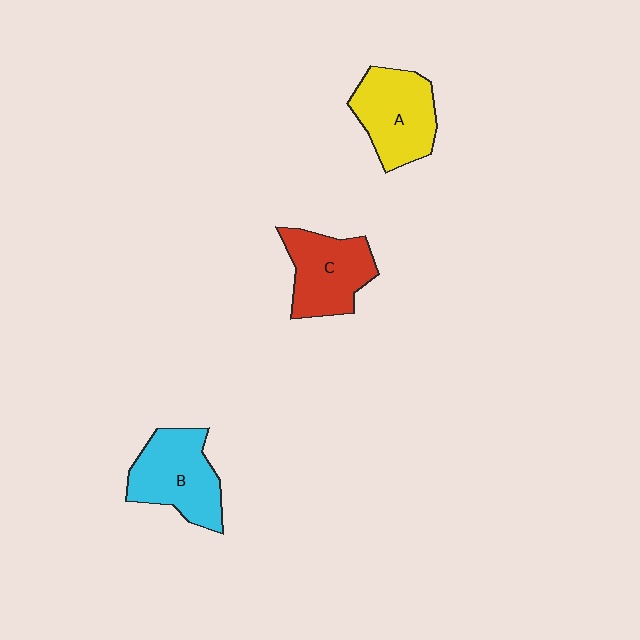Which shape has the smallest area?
Shape C (red).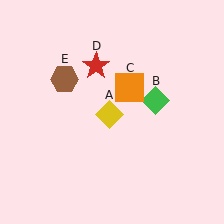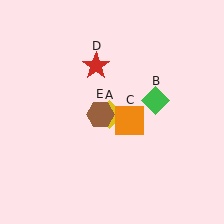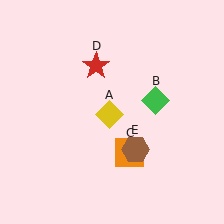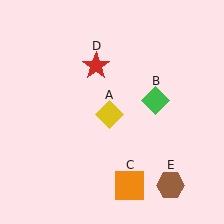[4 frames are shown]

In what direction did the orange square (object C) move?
The orange square (object C) moved down.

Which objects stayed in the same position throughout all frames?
Yellow diamond (object A) and green diamond (object B) and red star (object D) remained stationary.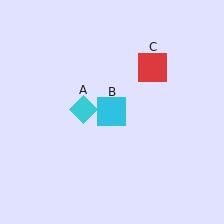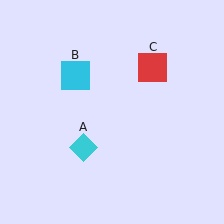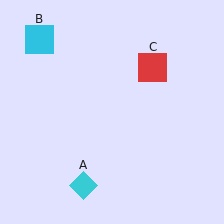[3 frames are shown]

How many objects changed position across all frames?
2 objects changed position: cyan diamond (object A), cyan square (object B).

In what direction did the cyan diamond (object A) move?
The cyan diamond (object A) moved down.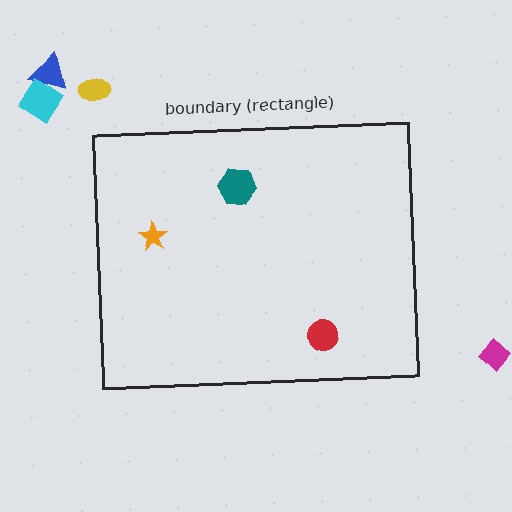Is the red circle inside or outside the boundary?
Inside.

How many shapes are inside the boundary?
3 inside, 4 outside.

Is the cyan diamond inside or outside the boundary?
Outside.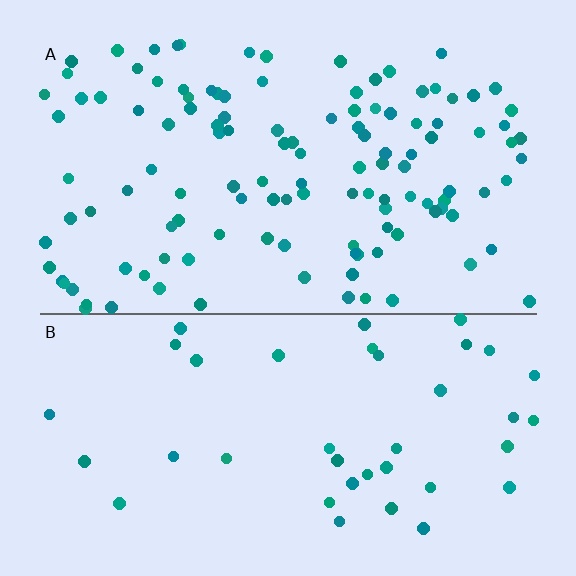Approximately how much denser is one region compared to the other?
Approximately 3.0× — region A over region B.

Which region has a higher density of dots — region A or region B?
A (the top).